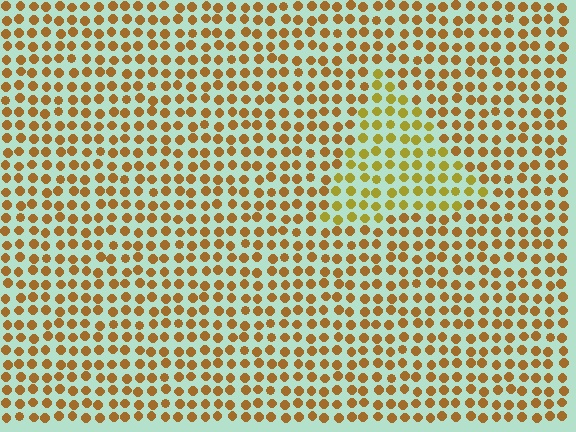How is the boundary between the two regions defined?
The boundary is defined purely by a slight shift in hue (about 25 degrees). Spacing, size, and orientation are identical on both sides.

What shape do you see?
I see a triangle.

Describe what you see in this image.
The image is filled with small brown elements in a uniform arrangement. A triangle-shaped region is visible where the elements are tinted to a slightly different hue, forming a subtle color boundary.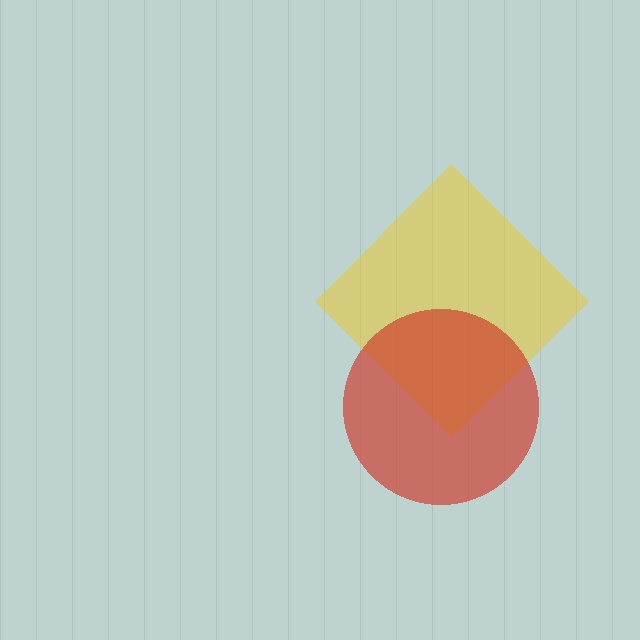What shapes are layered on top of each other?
The layered shapes are: a yellow diamond, a red circle.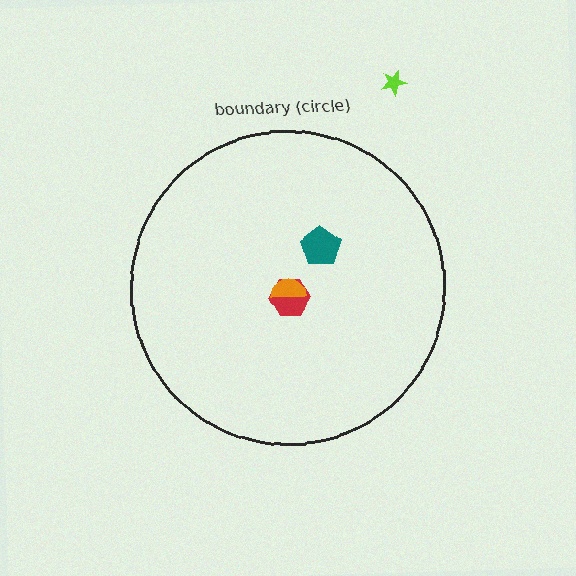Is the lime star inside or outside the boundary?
Outside.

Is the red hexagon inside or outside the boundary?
Inside.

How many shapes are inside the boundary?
3 inside, 1 outside.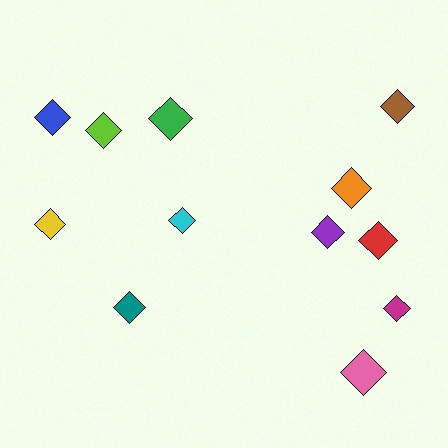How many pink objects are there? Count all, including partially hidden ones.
There is 1 pink object.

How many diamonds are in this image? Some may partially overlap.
There are 12 diamonds.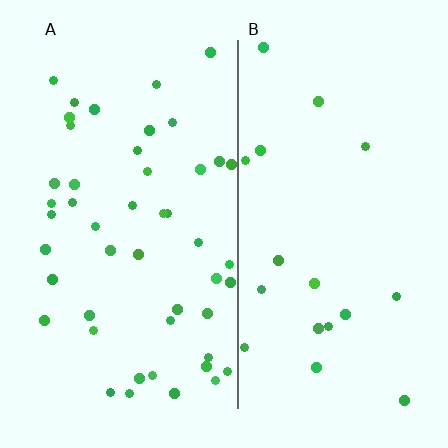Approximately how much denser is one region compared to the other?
Approximately 2.6× — region A over region B.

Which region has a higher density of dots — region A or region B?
A (the left).